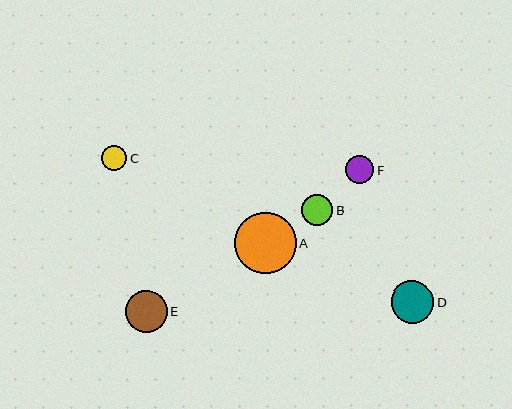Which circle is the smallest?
Circle C is the smallest with a size of approximately 26 pixels.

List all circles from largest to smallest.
From largest to smallest: A, E, D, B, F, C.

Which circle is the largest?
Circle A is the largest with a size of approximately 61 pixels.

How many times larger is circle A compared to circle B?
Circle A is approximately 2.0 times the size of circle B.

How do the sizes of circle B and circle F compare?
Circle B and circle F are approximately the same size.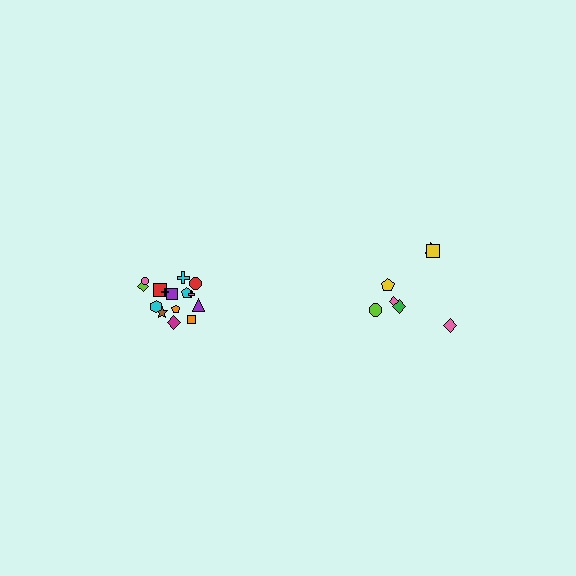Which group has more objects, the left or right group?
The left group.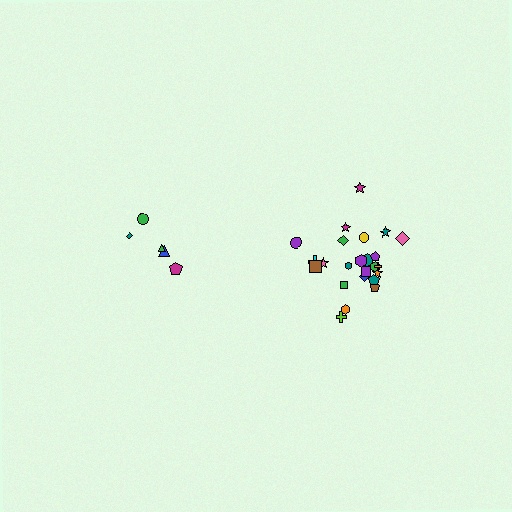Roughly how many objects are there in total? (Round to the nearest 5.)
Roughly 30 objects in total.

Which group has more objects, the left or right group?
The right group.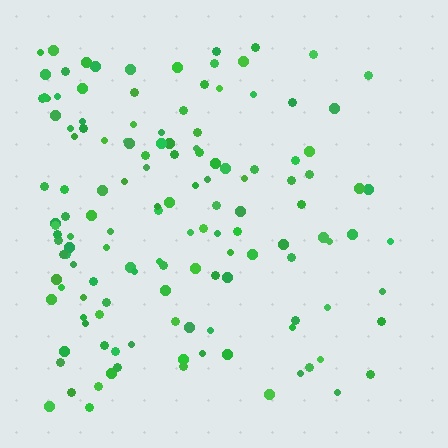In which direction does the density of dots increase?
From right to left, with the left side densest.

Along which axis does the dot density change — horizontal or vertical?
Horizontal.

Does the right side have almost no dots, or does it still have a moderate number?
Still a moderate number, just noticeably fewer than the left.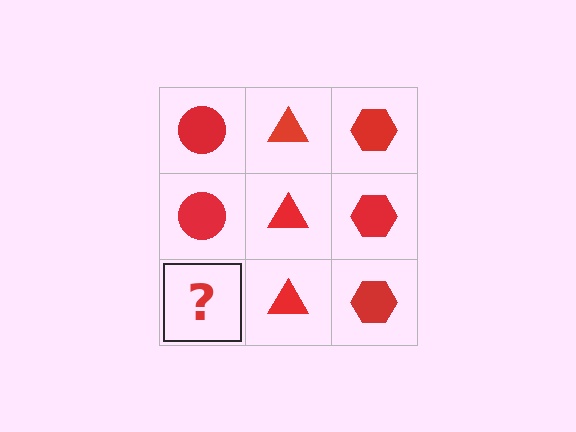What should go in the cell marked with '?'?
The missing cell should contain a red circle.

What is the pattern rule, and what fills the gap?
The rule is that each column has a consistent shape. The gap should be filled with a red circle.